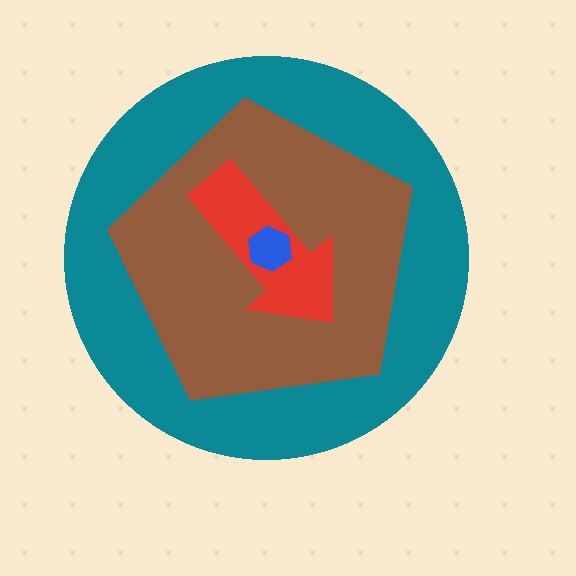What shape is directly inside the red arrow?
The blue hexagon.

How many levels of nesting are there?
4.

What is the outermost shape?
The teal circle.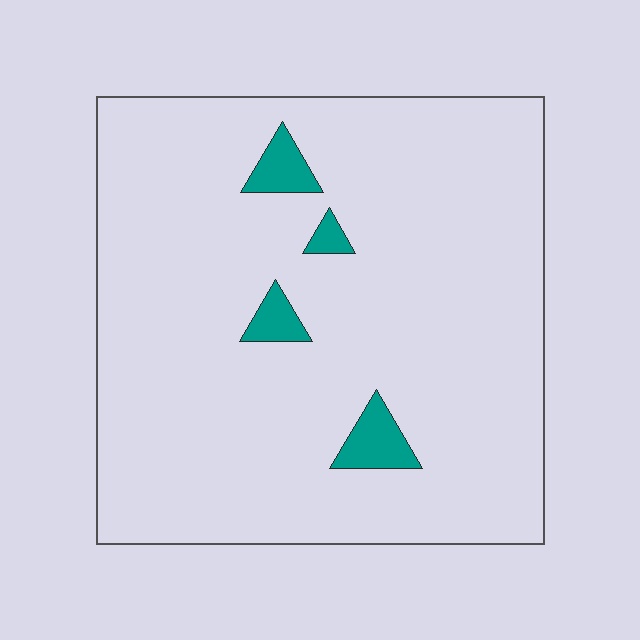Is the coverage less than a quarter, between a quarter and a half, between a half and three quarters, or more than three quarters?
Less than a quarter.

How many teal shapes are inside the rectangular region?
4.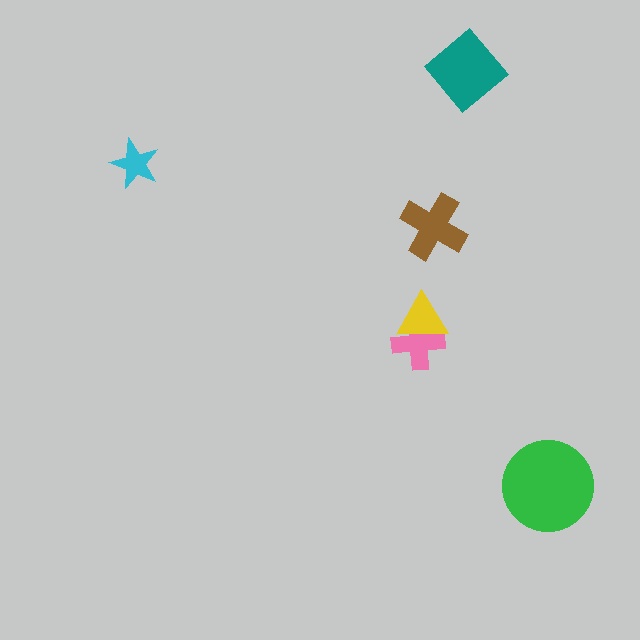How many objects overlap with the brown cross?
0 objects overlap with the brown cross.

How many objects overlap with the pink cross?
1 object overlaps with the pink cross.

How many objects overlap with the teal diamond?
0 objects overlap with the teal diamond.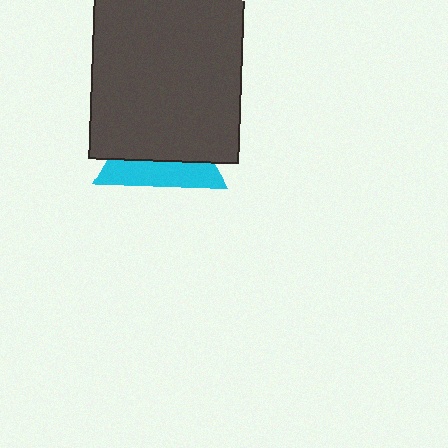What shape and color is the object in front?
The object in front is a dark gray rectangle.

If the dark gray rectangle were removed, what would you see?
You would see the complete cyan triangle.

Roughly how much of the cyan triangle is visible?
A small part of it is visible (roughly 39%).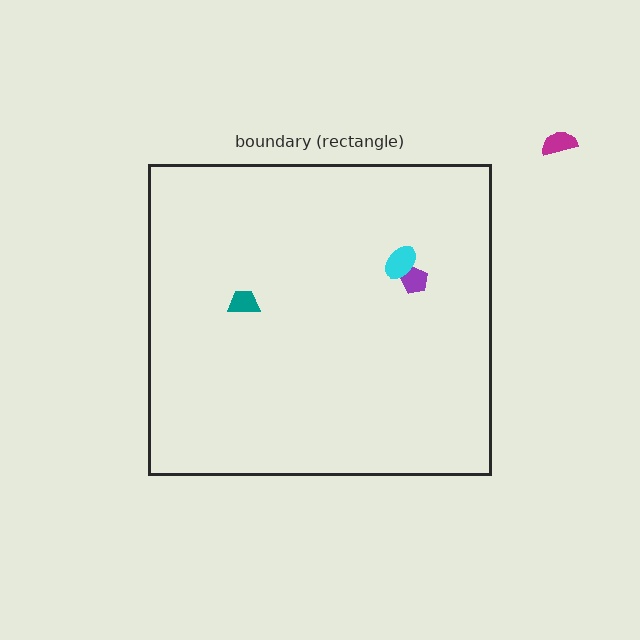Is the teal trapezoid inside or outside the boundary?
Inside.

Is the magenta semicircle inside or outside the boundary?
Outside.